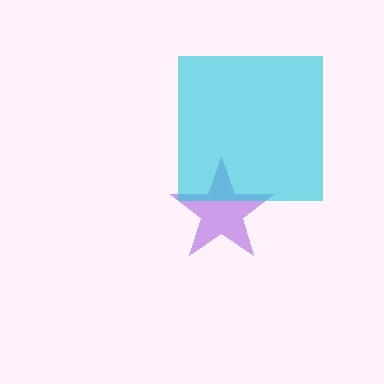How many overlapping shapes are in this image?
There are 2 overlapping shapes in the image.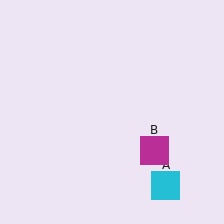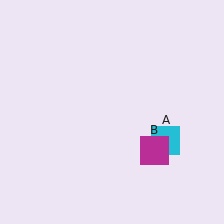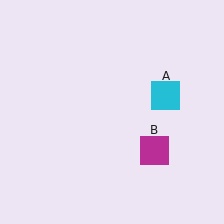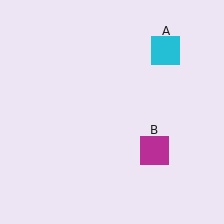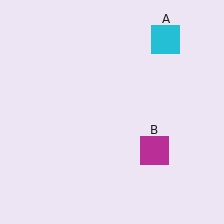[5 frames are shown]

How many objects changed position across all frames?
1 object changed position: cyan square (object A).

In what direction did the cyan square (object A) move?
The cyan square (object A) moved up.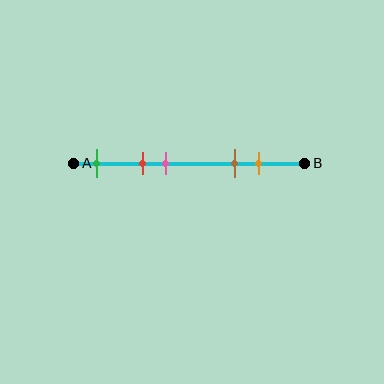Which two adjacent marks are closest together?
The red and pink marks are the closest adjacent pair.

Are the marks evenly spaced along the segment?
No, the marks are not evenly spaced.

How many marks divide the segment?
There are 5 marks dividing the segment.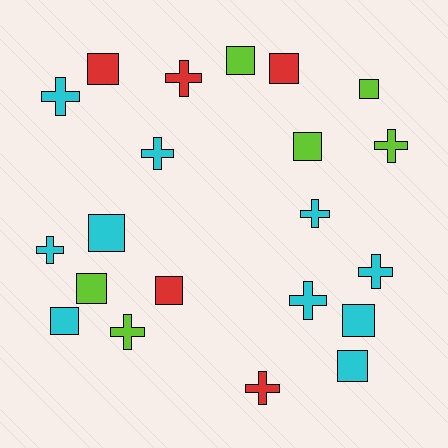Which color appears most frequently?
Cyan, with 10 objects.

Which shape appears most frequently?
Square, with 11 objects.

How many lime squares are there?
There are 4 lime squares.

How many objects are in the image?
There are 21 objects.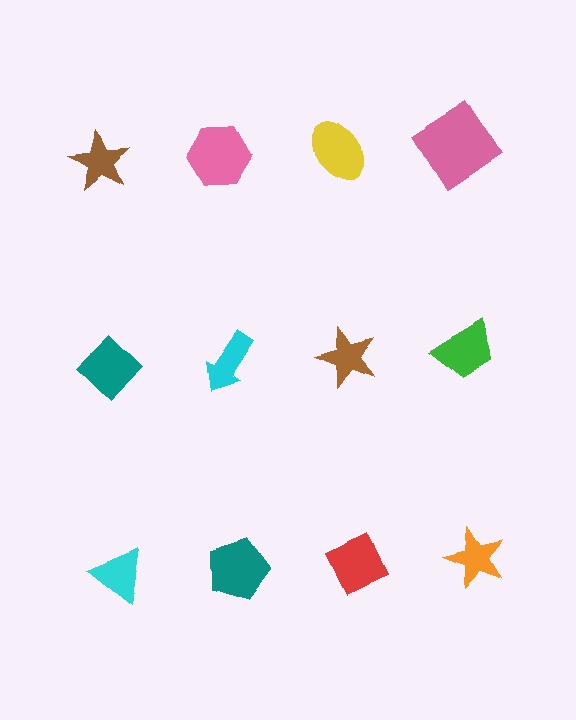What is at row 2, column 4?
A green trapezoid.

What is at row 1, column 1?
A brown star.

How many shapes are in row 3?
4 shapes.